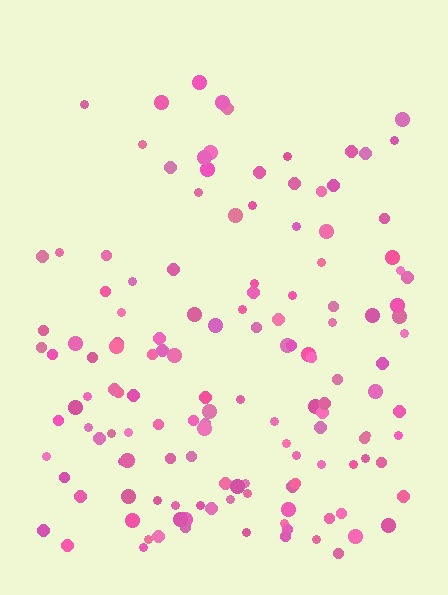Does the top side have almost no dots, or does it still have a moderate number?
Still a moderate number, just noticeably fewer than the bottom.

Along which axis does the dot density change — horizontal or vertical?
Vertical.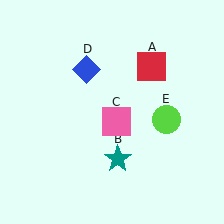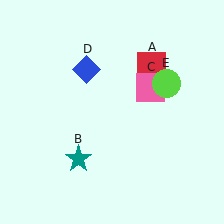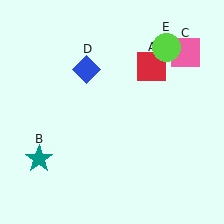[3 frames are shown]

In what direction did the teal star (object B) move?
The teal star (object B) moved left.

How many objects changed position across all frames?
3 objects changed position: teal star (object B), pink square (object C), lime circle (object E).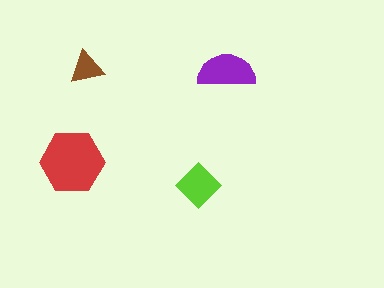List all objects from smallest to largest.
The brown triangle, the lime diamond, the purple semicircle, the red hexagon.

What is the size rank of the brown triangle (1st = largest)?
4th.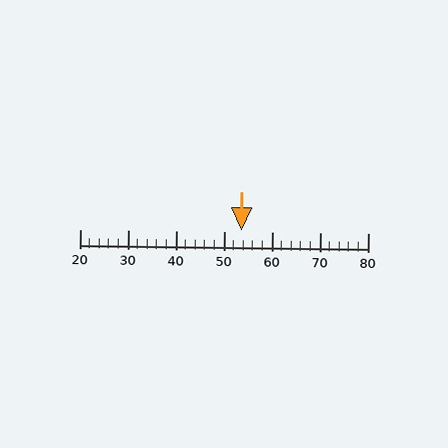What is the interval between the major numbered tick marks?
The major tick marks are spaced 10 units apart.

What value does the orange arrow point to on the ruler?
The orange arrow points to approximately 54.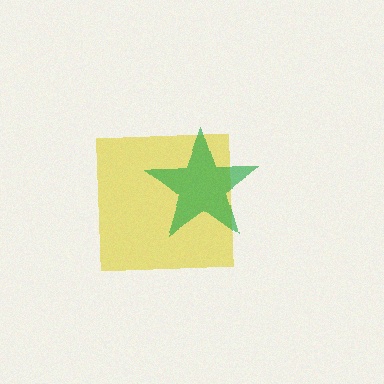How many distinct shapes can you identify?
There are 2 distinct shapes: a yellow square, a green star.